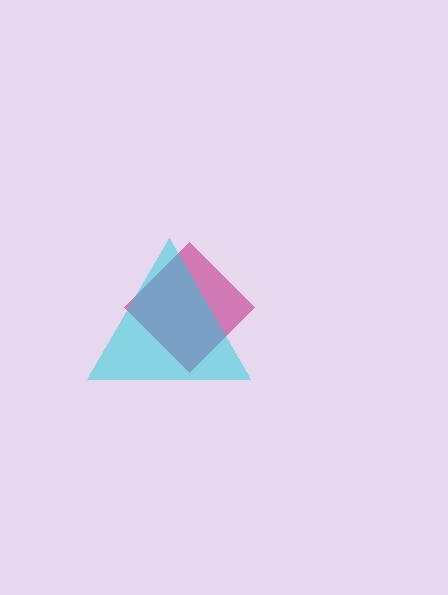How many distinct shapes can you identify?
There are 2 distinct shapes: a magenta diamond, a cyan triangle.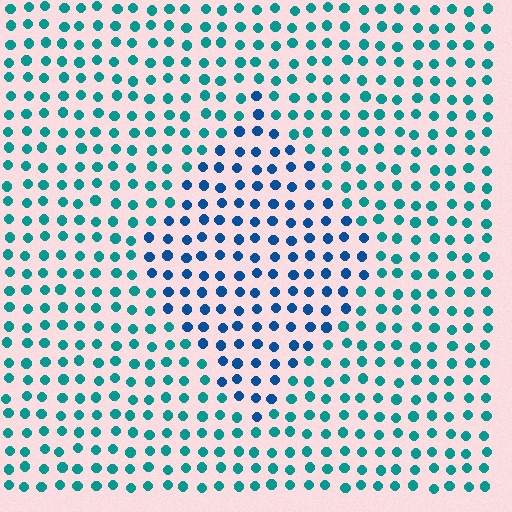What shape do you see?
I see a diamond.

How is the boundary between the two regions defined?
The boundary is defined purely by a slight shift in hue (about 35 degrees). Spacing, size, and orientation are identical on both sides.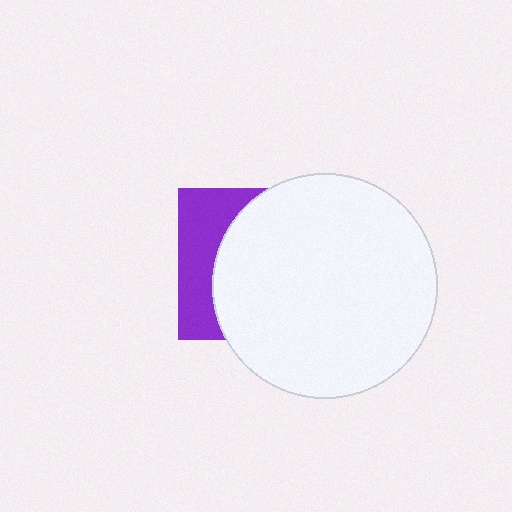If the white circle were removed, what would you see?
You would see the complete purple square.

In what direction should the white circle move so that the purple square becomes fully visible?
The white circle should move right. That is the shortest direction to clear the overlap and leave the purple square fully visible.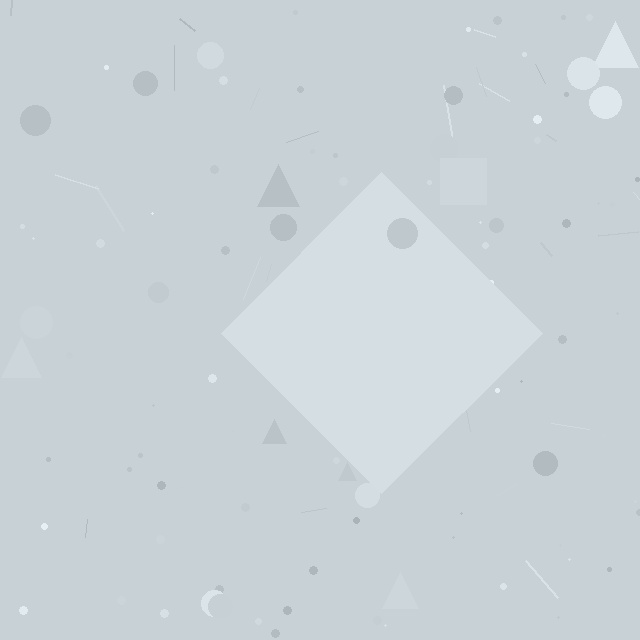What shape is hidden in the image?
A diamond is hidden in the image.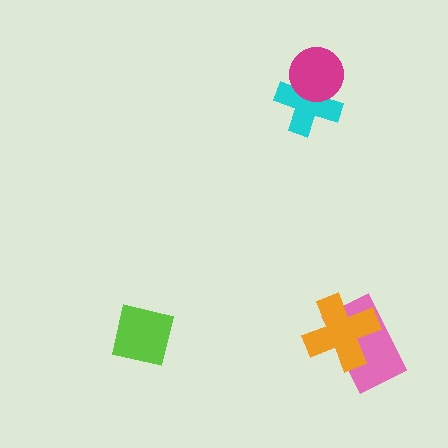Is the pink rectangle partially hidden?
Yes, it is partially covered by another shape.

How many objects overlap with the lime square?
0 objects overlap with the lime square.